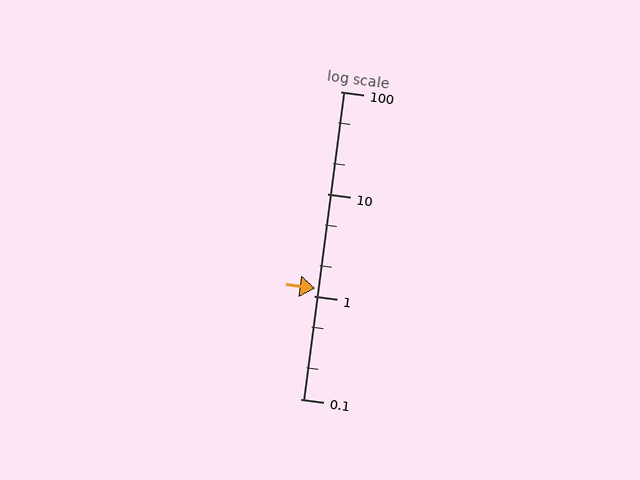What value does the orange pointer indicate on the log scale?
The pointer indicates approximately 1.2.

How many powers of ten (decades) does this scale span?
The scale spans 3 decades, from 0.1 to 100.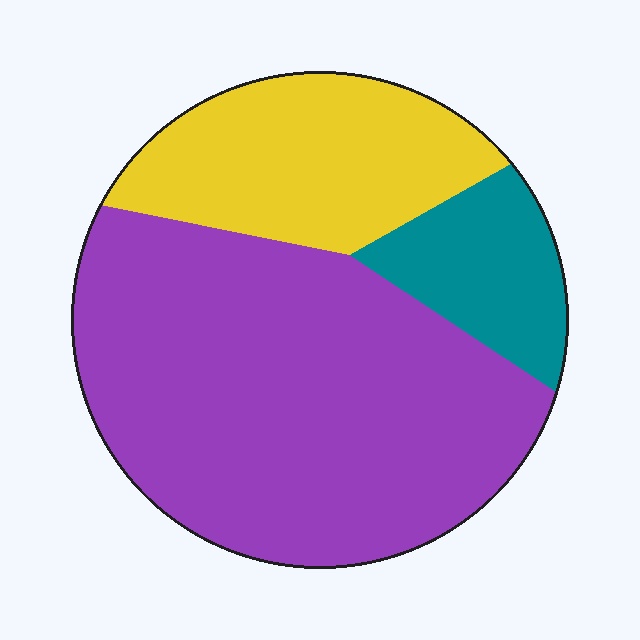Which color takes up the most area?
Purple, at roughly 60%.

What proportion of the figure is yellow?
Yellow takes up less than a quarter of the figure.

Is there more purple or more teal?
Purple.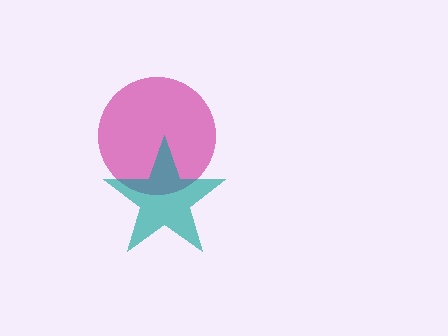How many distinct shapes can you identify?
There are 2 distinct shapes: a magenta circle, a teal star.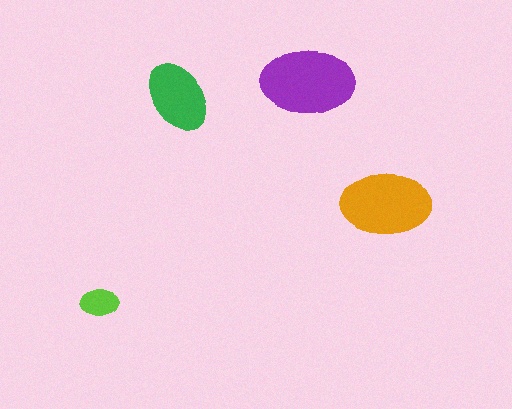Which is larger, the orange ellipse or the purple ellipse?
The purple one.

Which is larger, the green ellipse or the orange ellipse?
The orange one.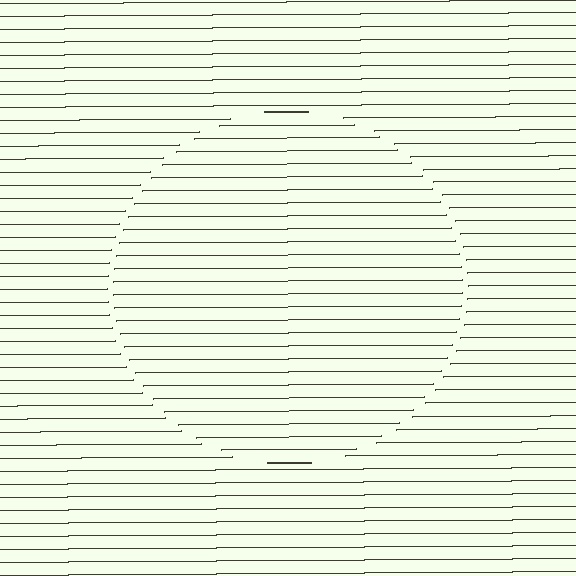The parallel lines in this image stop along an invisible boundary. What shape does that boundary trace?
An illusory circle. The interior of the shape contains the same grating, shifted by half a period — the contour is defined by the phase discontinuity where line-ends from the inner and outer gratings abut.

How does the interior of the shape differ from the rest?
The interior of the shape contains the same grating, shifted by half a period — the contour is defined by the phase discontinuity where line-ends from the inner and outer gratings abut.